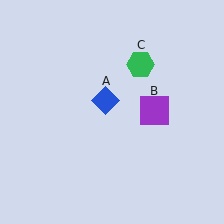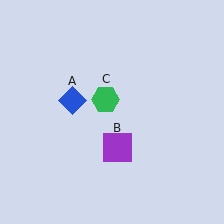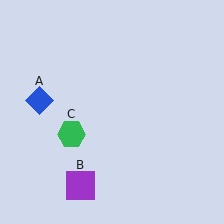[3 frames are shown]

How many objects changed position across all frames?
3 objects changed position: blue diamond (object A), purple square (object B), green hexagon (object C).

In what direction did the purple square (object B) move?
The purple square (object B) moved down and to the left.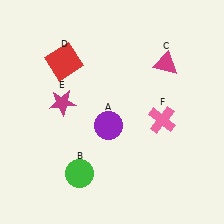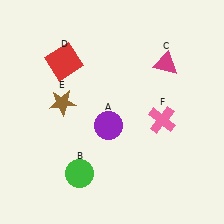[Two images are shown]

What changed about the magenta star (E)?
In Image 1, E is magenta. In Image 2, it changed to brown.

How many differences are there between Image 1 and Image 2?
There is 1 difference between the two images.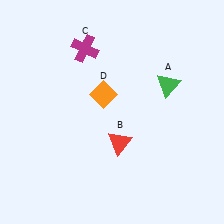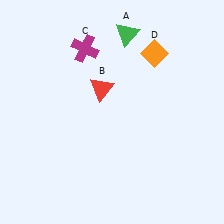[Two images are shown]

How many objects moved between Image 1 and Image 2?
3 objects moved between the two images.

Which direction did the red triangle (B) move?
The red triangle (B) moved up.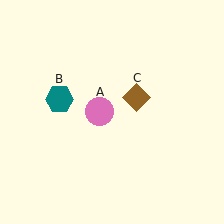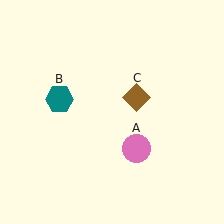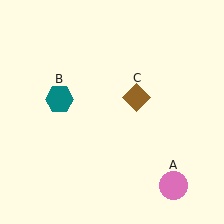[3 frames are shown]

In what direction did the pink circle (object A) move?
The pink circle (object A) moved down and to the right.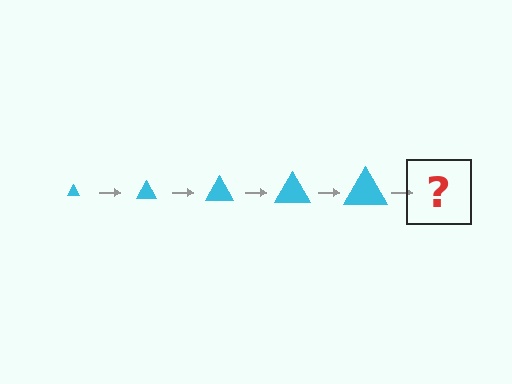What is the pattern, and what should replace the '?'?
The pattern is that the triangle gets progressively larger each step. The '?' should be a cyan triangle, larger than the previous one.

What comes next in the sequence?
The next element should be a cyan triangle, larger than the previous one.